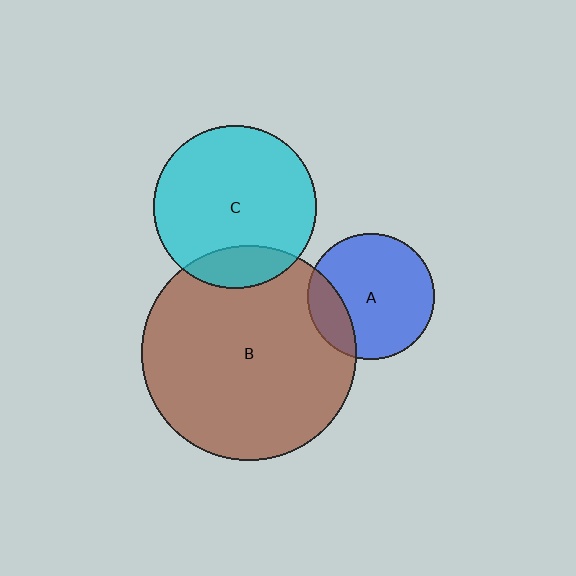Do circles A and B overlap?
Yes.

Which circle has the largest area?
Circle B (brown).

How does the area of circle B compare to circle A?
Approximately 2.9 times.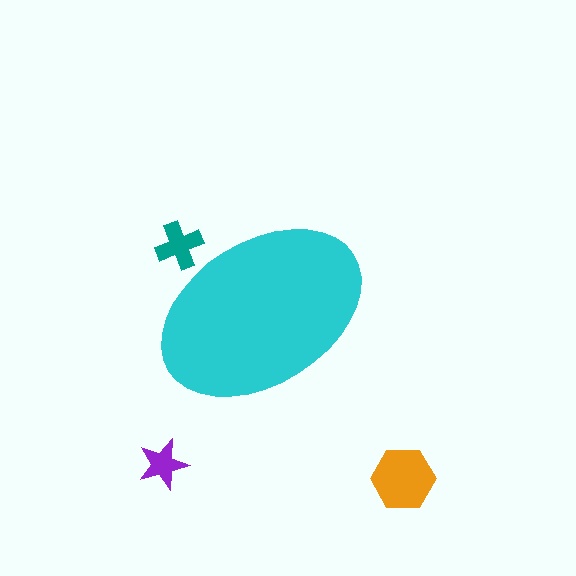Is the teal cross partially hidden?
Yes, the teal cross is partially hidden behind the cyan ellipse.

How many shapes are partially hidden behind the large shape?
1 shape is partially hidden.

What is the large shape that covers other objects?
A cyan ellipse.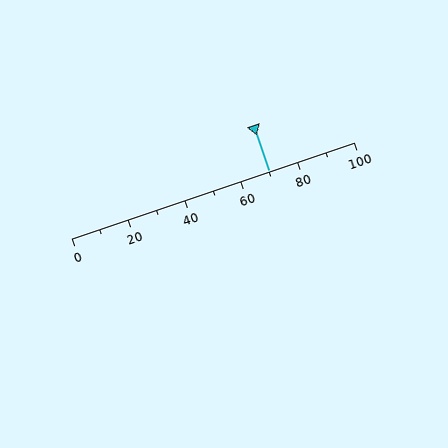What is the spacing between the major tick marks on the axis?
The major ticks are spaced 20 apart.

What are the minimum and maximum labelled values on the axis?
The axis runs from 0 to 100.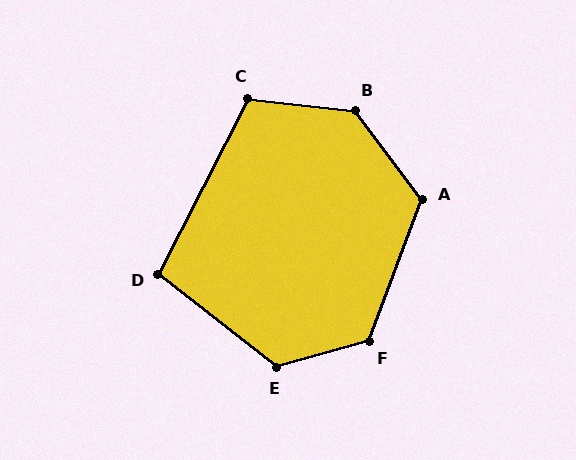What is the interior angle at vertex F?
Approximately 126 degrees (obtuse).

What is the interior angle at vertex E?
Approximately 126 degrees (obtuse).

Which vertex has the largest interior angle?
B, at approximately 133 degrees.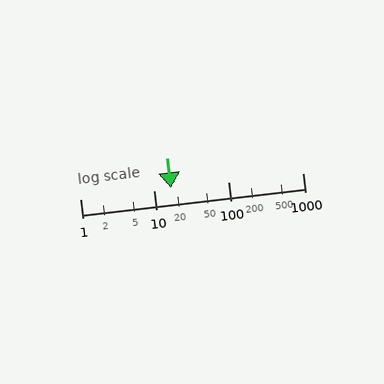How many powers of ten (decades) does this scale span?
The scale spans 3 decades, from 1 to 1000.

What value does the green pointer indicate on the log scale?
The pointer indicates approximately 17.